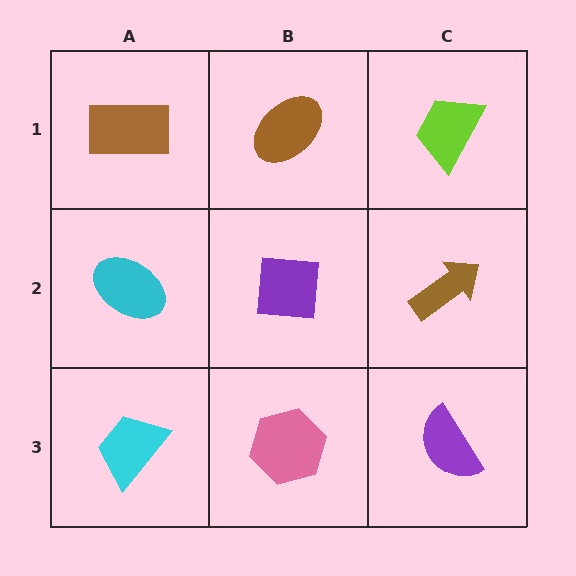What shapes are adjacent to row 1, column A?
A cyan ellipse (row 2, column A), a brown ellipse (row 1, column B).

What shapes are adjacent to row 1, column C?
A brown arrow (row 2, column C), a brown ellipse (row 1, column B).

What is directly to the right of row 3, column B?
A purple semicircle.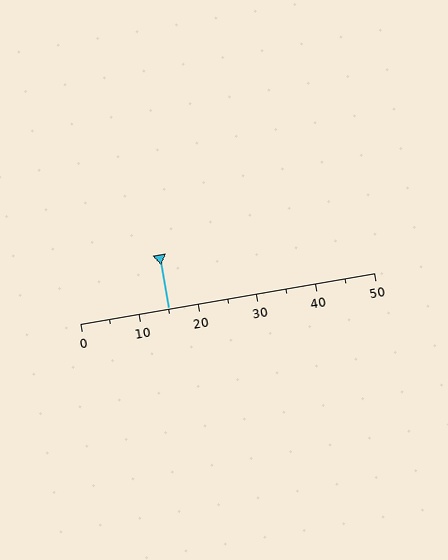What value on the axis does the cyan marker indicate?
The marker indicates approximately 15.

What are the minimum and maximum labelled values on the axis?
The axis runs from 0 to 50.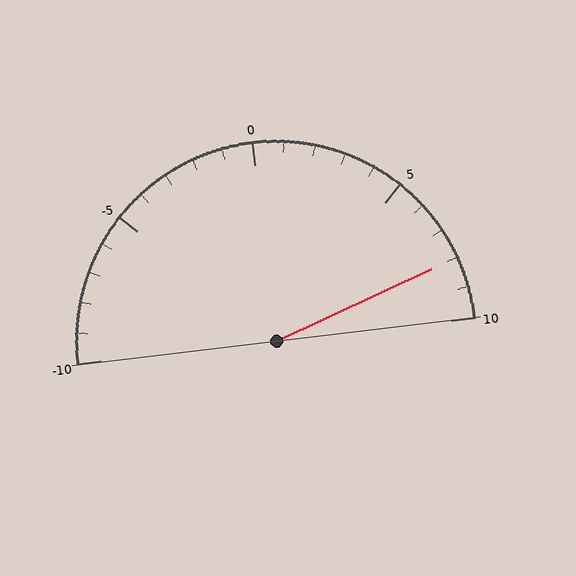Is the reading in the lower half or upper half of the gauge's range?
The reading is in the upper half of the range (-10 to 10).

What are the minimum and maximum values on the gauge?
The gauge ranges from -10 to 10.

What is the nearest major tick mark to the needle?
The nearest major tick mark is 10.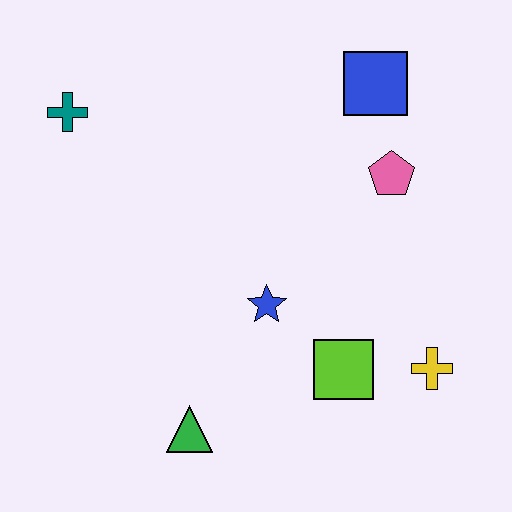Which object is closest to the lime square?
The yellow cross is closest to the lime square.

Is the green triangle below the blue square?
Yes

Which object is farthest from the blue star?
The teal cross is farthest from the blue star.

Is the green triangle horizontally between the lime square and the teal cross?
Yes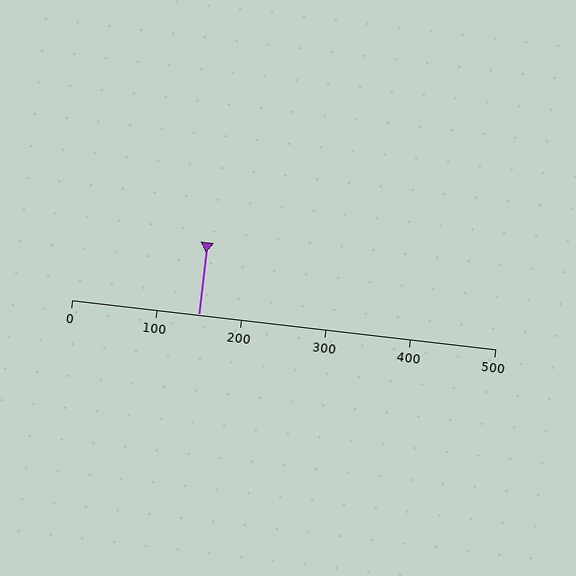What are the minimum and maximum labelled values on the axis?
The axis runs from 0 to 500.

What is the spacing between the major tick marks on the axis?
The major ticks are spaced 100 apart.